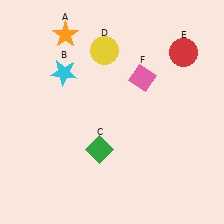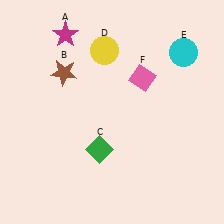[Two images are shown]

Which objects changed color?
A changed from orange to magenta. B changed from cyan to brown. E changed from red to cyan.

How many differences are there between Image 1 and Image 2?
There are 3 differences between the two images.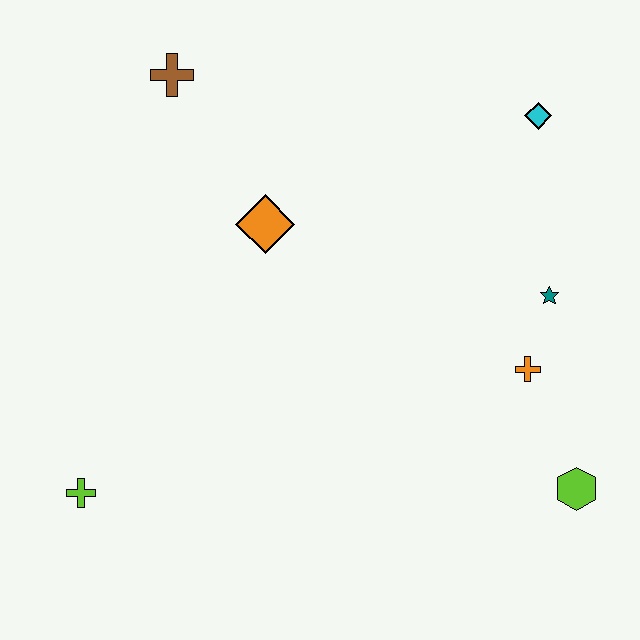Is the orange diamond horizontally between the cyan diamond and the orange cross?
No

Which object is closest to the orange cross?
The teal star is closest to the orange cross.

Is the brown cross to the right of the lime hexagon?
No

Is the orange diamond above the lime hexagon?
Yes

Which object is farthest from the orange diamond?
The lime hexagon is farthest from the orange diamond.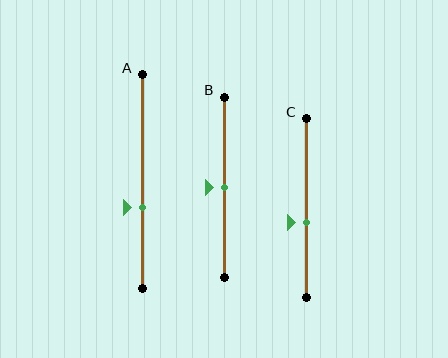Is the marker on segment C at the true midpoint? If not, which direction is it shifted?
No, the marker on segment C is shifted downward by about 8% of the segment length.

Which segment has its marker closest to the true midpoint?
Segment B has its marker closest to the true midpoint.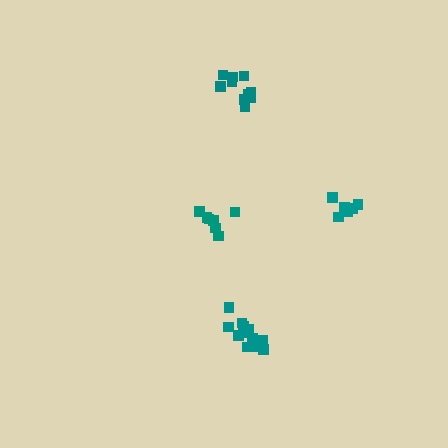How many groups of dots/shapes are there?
There are 4 groups.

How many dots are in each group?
Group 1: 12 dots, Group 2: 7 dots, Group 3: 8 dots, Group 4: 10 dots (37 total).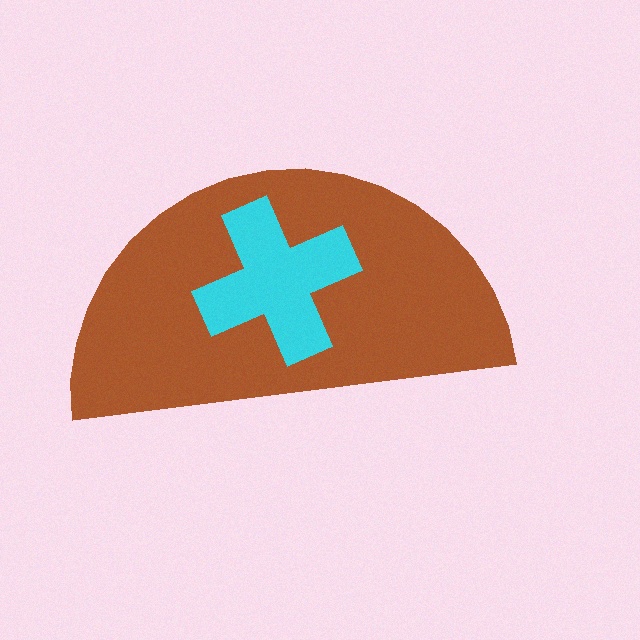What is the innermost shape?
The cyan cross.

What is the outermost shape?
The brown semicircle.